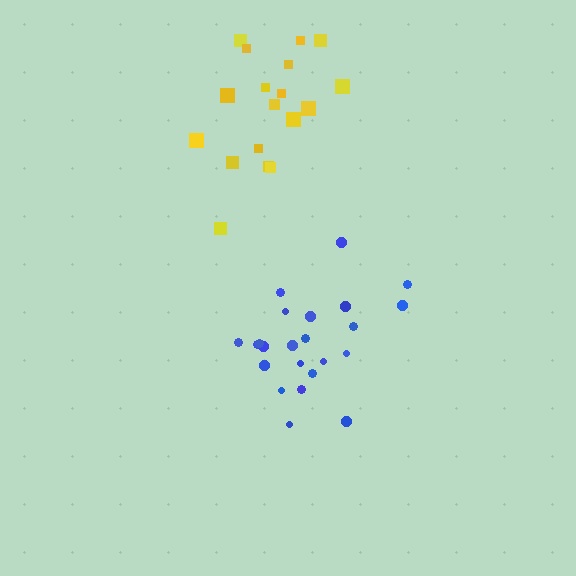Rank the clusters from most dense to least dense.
blue, yellow.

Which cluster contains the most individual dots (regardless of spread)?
Blue (23).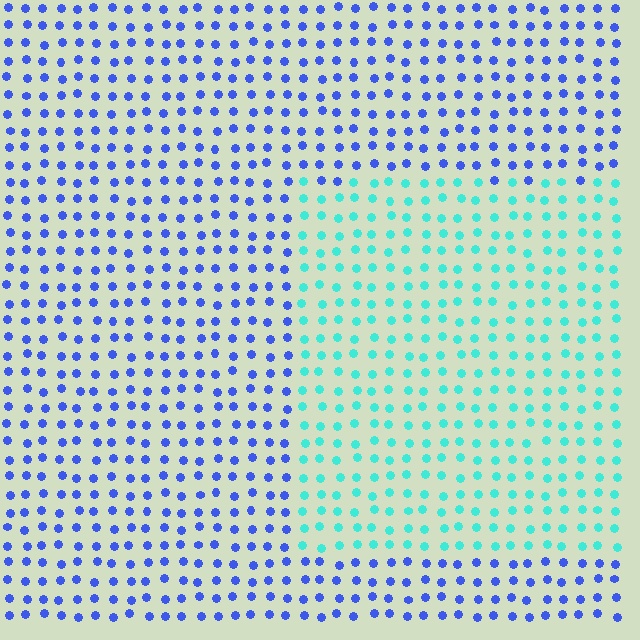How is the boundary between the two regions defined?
The boundary is defined purely by a slight shift in hue (about 58 degrees). Spacing, size, and orientation are identical on both sides.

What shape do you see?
I see a rectangle.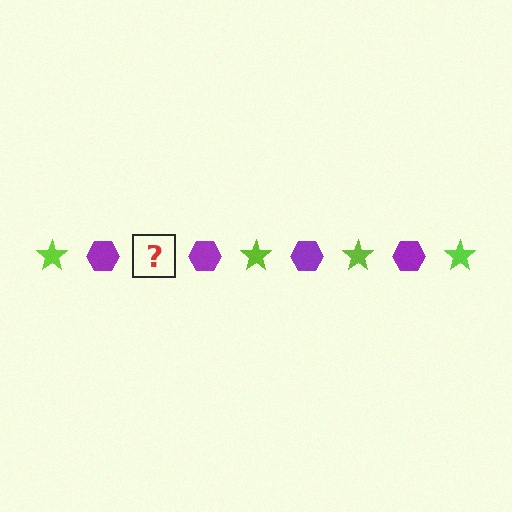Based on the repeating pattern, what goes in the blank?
The blank should be a lime star.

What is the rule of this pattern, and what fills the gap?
The rule is that the pattern alternates between lime star and purple hexagon. The gap should be filled with a lime star.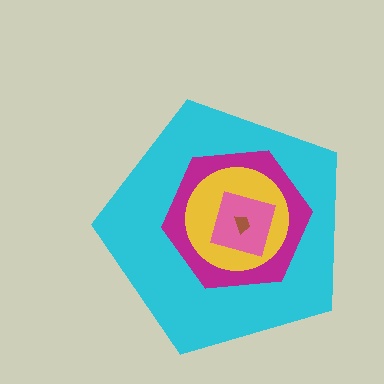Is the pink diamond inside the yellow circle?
Yes.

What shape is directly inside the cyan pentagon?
The magenta hexagon.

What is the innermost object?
The brown trapezoid.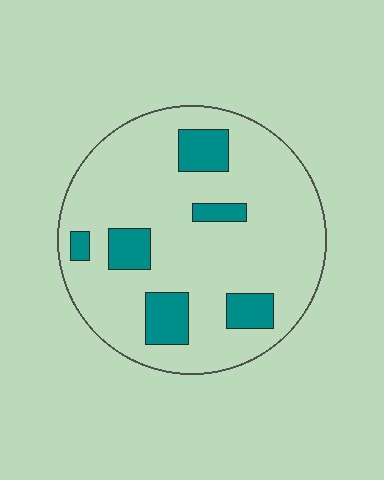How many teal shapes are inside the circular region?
6.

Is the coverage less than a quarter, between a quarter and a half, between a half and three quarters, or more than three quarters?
Less than a quarter.